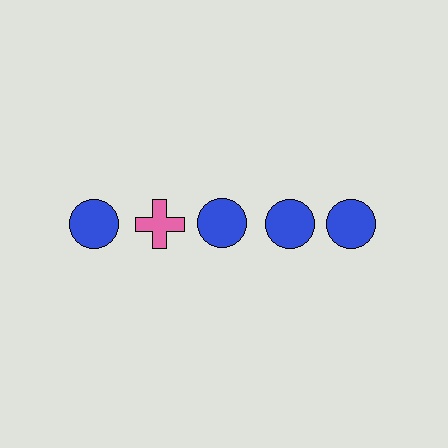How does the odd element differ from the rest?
It differs in both color (pink instead of blue) and shape (cross instead of circle).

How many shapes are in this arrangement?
There are 5 shapes arranged in a grid pattern.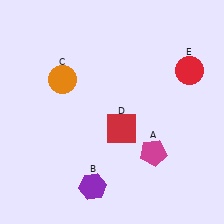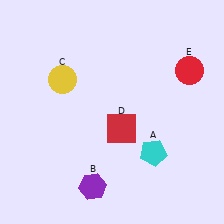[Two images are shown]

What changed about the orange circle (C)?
In Image 1, C is orange. In Image 2, it changed to yellow.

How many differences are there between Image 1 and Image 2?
There are 2 differences between the two images.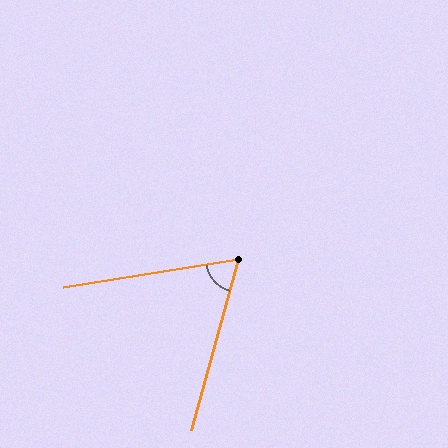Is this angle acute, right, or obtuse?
It is acute.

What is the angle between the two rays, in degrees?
Approximately 66 degrees.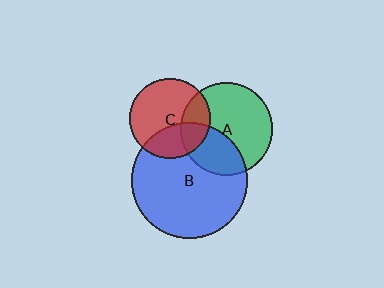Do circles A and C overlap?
Yes.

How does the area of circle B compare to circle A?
Approximately 1.6 times.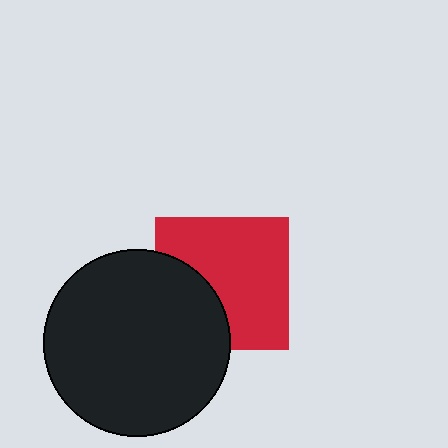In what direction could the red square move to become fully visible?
The red square could move right. That would shift it out from behind the black circle entirely.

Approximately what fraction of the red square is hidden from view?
Roughly 32% of the red square is hidden behind the black circle.